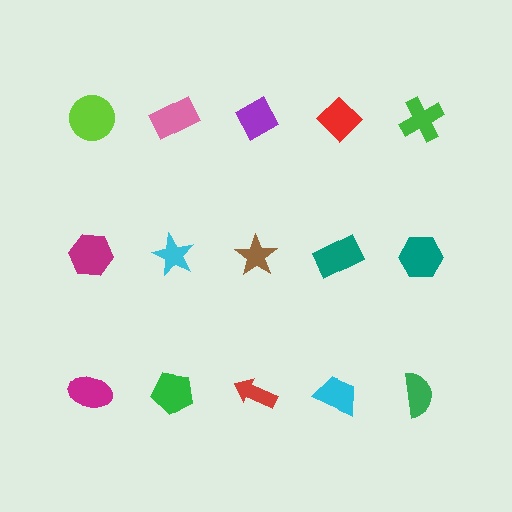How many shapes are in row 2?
5 shapes.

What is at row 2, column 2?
A cyan star.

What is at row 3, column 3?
A red arrow.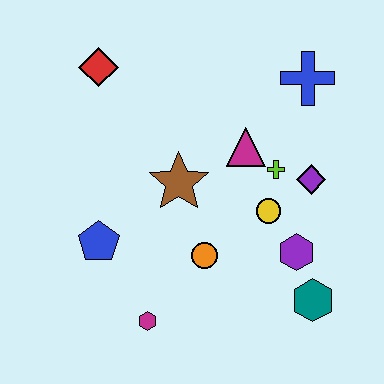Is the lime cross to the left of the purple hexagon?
Yes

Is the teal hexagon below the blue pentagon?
Yes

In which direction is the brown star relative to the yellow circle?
The brown star is to the left of the yellow circle.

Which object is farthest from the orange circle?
The red diamond is farthest from the orange circle.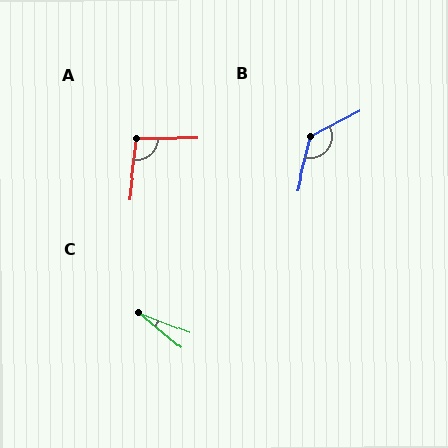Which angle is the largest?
B, at approximately 131 degrees.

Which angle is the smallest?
C, at approximately 18 degrees.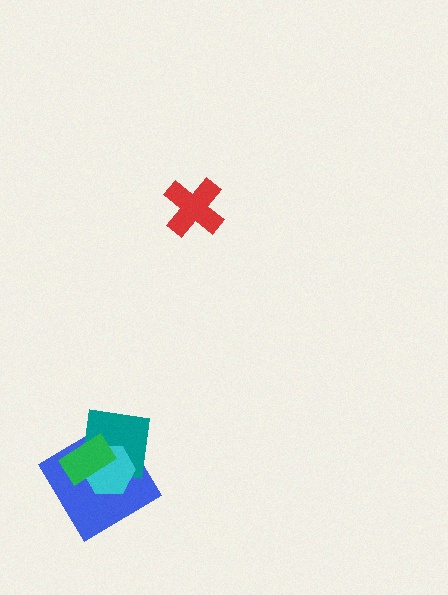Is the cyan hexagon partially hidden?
Yes, it is partially covered by another shape.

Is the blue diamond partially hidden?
Yes, it is partially covered by another shape.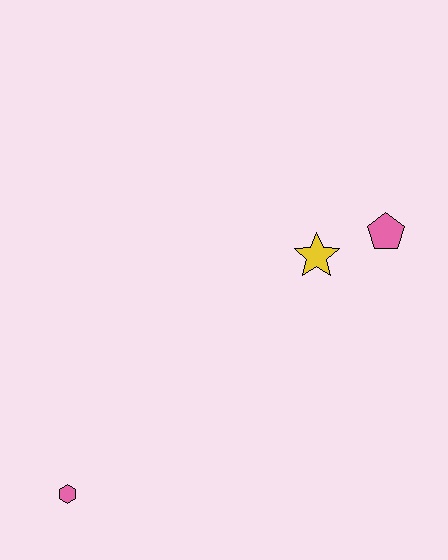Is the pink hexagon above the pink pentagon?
No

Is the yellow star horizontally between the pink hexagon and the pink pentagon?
Yes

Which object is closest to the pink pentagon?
The yellow star is closest to the pink pentagon.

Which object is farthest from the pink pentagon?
The pink hexagon is farthest from the pink pentagon.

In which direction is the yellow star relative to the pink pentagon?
The yellow star is to the left of the pink pentagon.